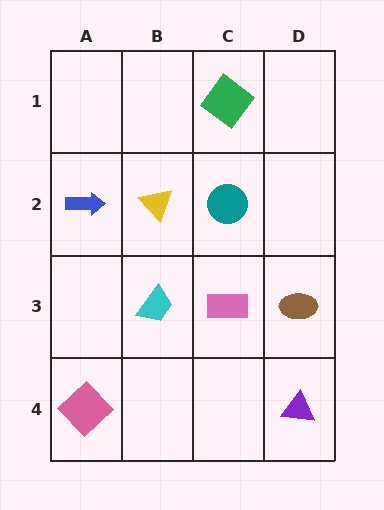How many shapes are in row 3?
3 shapes.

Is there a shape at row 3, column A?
No, that cell is empty.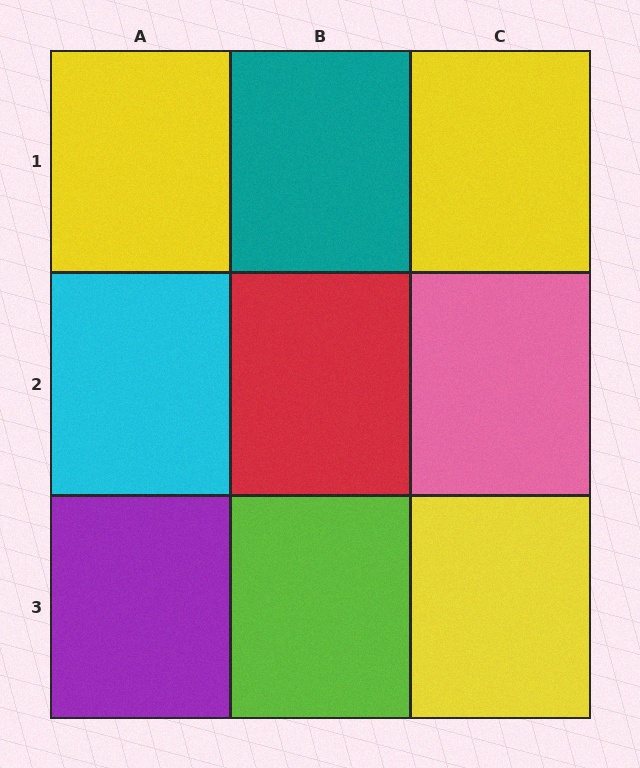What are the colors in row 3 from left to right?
Purple, lime, yellow.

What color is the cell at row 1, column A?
Yellow.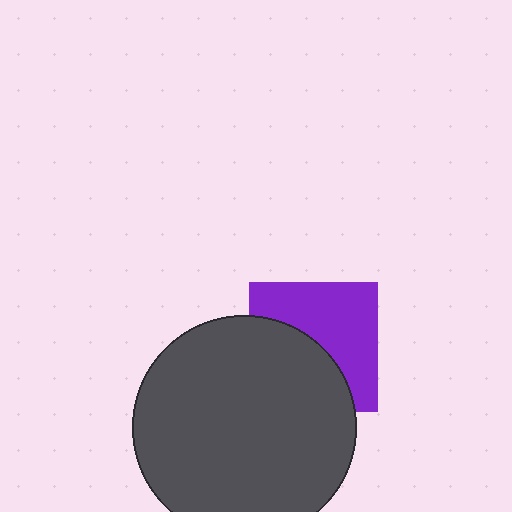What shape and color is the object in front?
The object in front is a dark gray circle.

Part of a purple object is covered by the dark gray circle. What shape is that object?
It is a square.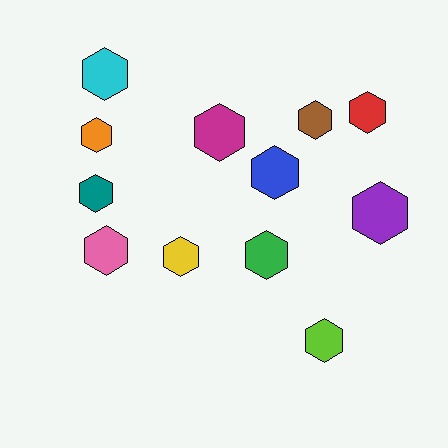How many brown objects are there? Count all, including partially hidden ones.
There is 1 brown object.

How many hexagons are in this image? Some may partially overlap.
There are 12 hexagons.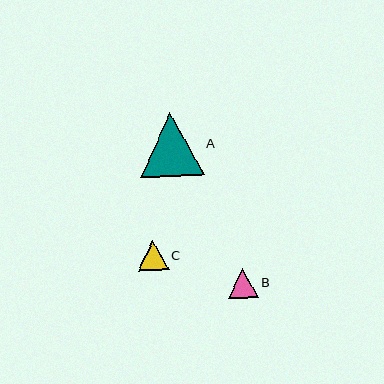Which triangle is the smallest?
Triangle B is the smallest with a size of approximately 30 pixels.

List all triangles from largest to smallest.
From largest to smallest: A, C, B.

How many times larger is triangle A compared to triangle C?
Triangle A is approximately 2.1 times the size of triangle C.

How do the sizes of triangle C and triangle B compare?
Triangle C and triangle B are approximately the same size.